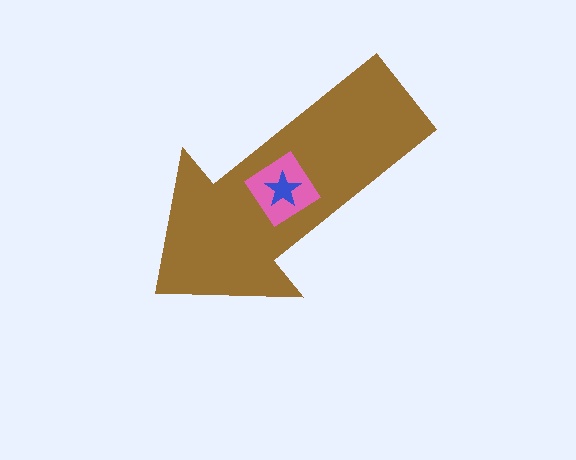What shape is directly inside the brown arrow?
The pink diamond.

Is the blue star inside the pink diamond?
Yes.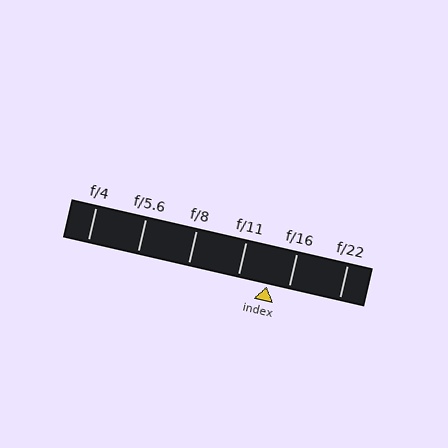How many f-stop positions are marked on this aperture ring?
There are 6 f-stop positions marked.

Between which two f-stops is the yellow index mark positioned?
The index mark is between f/11 and f/16.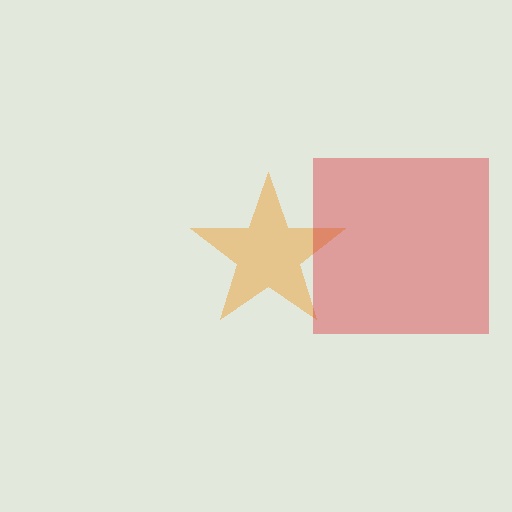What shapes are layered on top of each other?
The layered shapes are: an orange star, a red square.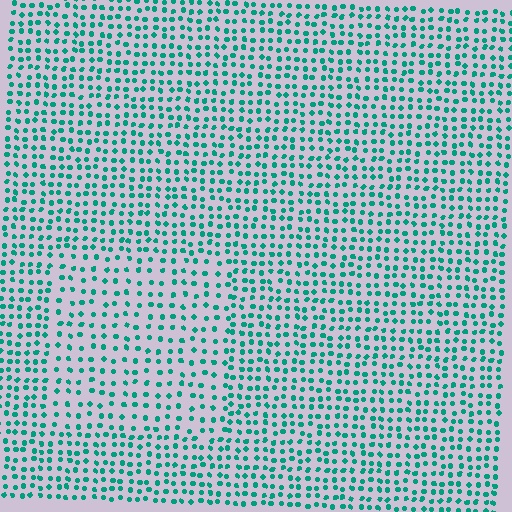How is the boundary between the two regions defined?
The boundary is defined by a change in element density (approximately 1.6x ratio). All elements are the same color, size, and shape.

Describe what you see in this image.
The image contains small teal elements arranged at two different densities. A rectangle-shaped region is visible where the elements are less densely packed than the surrounding area.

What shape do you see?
I see a rectangle.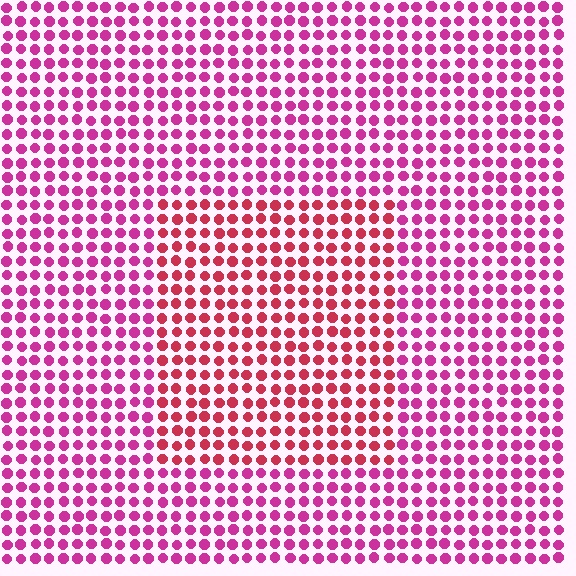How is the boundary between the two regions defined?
The boundary is defined purely by a slight shift in hue (about 30 degrees). Spacing, size, and orientation are identical on both sides.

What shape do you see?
I see a rectangle.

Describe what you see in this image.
The image is filled with small magenta elements in a uniform arrangement. A rectangle-shaped region is visible where the elements are tinted to a slightly different hue, forming a subtle color boundary.